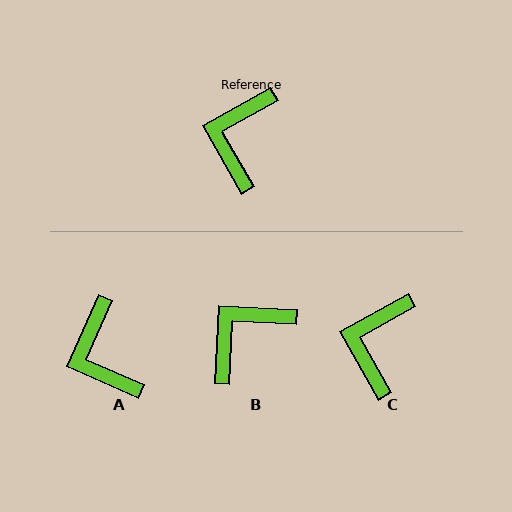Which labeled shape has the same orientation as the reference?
C.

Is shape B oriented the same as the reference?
No, it is off by about 32 degrees.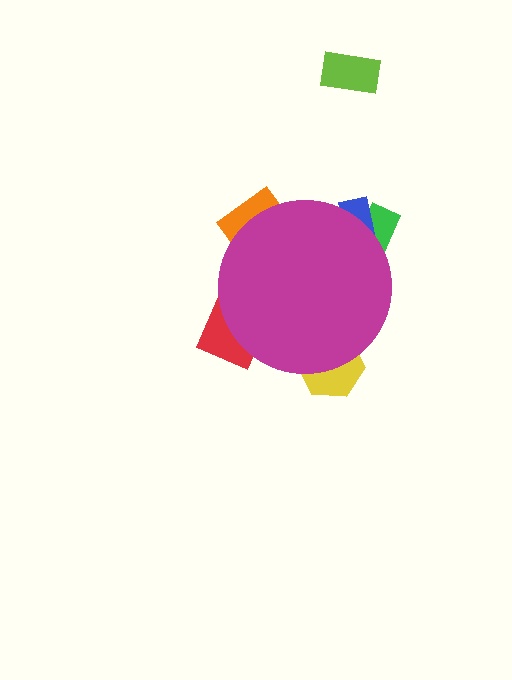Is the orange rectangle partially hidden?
Yes, the orange rectangle is partially hidden behind the magenta circle.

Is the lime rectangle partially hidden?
No, the lime rectangle is fully visible.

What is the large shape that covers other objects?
A magenta circle.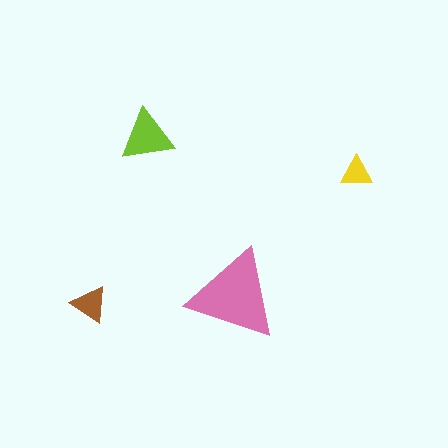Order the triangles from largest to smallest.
the pink one, the lime one, the brown one, the yellow one.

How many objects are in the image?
There are 4 objects in the image.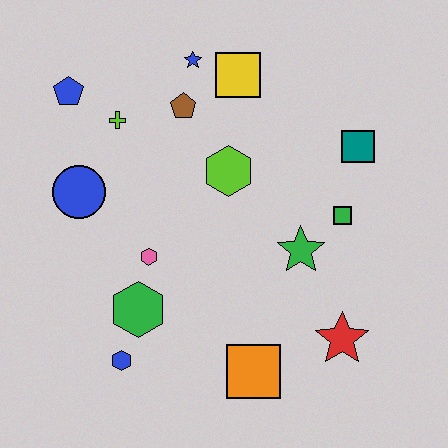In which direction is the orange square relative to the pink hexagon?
The orange square is below the pink hexagon.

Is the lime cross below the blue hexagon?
No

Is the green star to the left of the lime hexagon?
No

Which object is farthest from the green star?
The blue pentagon is farthest from the green star.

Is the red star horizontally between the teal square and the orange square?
Yes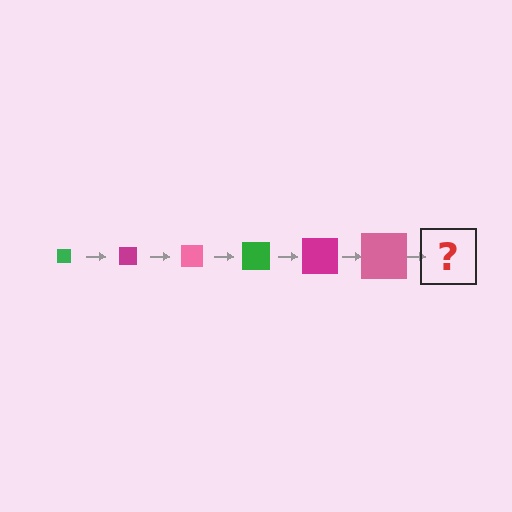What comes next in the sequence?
The next element should be a green square, larger than the previous one.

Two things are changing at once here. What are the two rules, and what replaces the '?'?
The two rules are that the square grows larger each step and the color cycles through green, magenta, and pink. The '?' should be a green square, larger than the previous one.